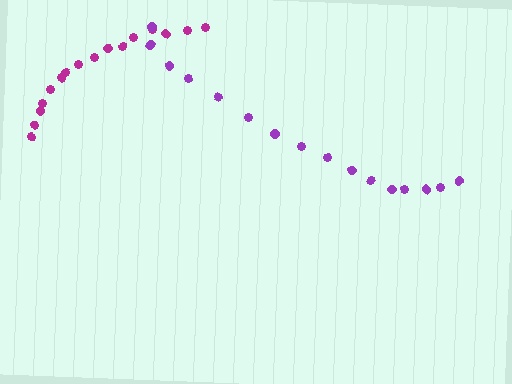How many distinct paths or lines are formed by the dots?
There are 2 distinct paths.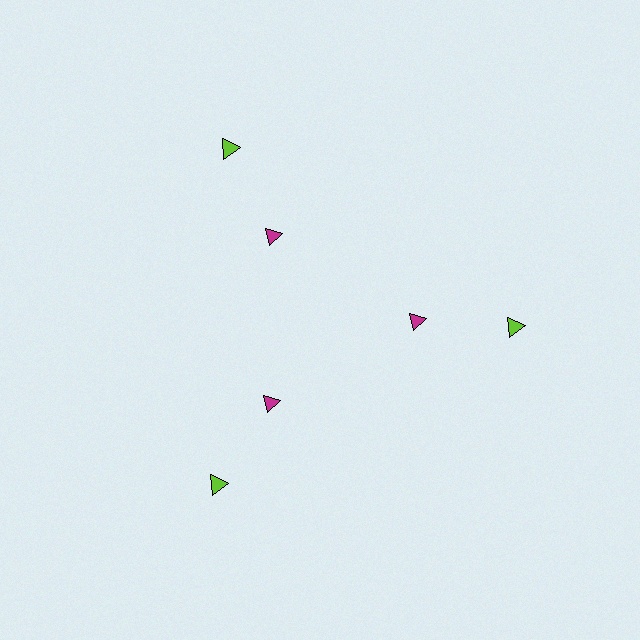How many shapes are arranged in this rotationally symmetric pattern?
There are 6 shapes, arranged in 3 groups of 2.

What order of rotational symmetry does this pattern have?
This pattern has 3-fold rotational symmetry.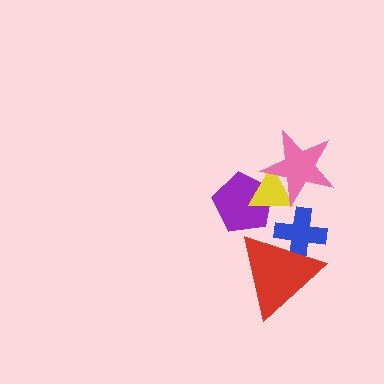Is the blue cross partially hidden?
Yes, it is partially covered by another shape.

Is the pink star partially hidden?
No, no other shape covers it.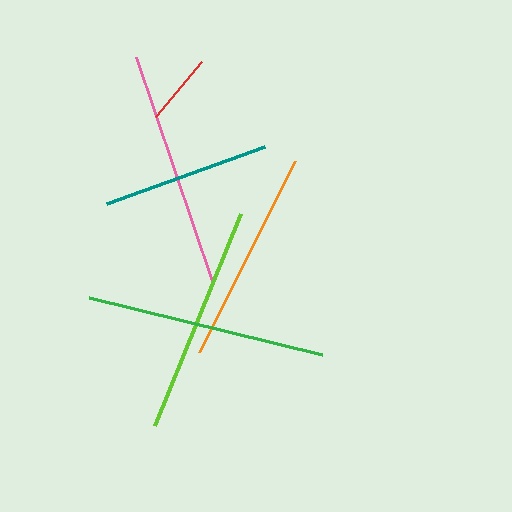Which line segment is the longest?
The green line is the longest at approximately 239 pixels.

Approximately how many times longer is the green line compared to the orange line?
The green line is approximately 1.1 times the length of the orange line.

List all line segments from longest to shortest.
From longest to shortest: green, pink, lime, orange, teal, red.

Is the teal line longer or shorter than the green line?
The green line is longer than the teal line.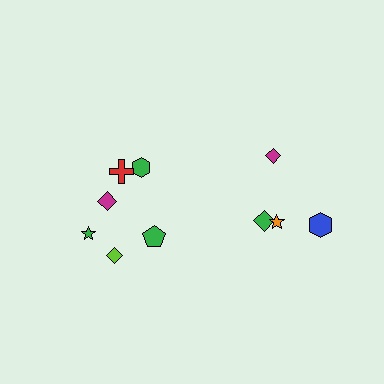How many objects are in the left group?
There are 6 objects.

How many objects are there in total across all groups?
There are 10 objects.